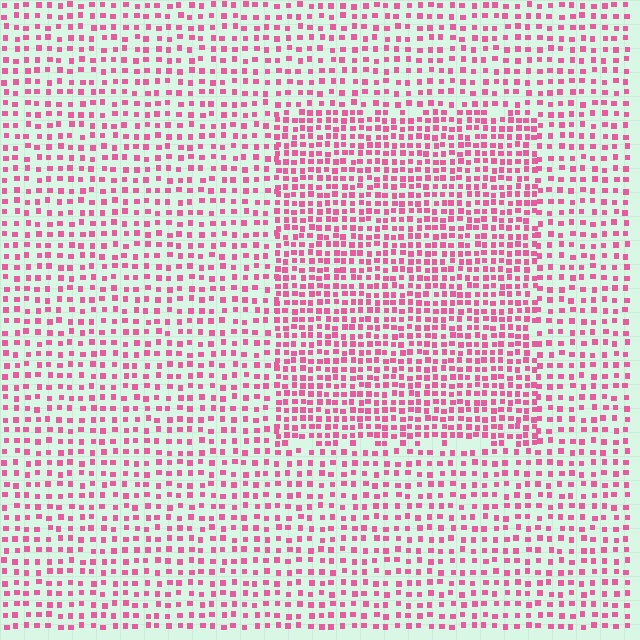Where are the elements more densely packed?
The elements are more densely packed inside the rectangle boundary.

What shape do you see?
I see a rectangle.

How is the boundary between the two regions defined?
The boundary is defined by a change in element density (approximately 1.7x ratio). All elements are the same color, size, and shape.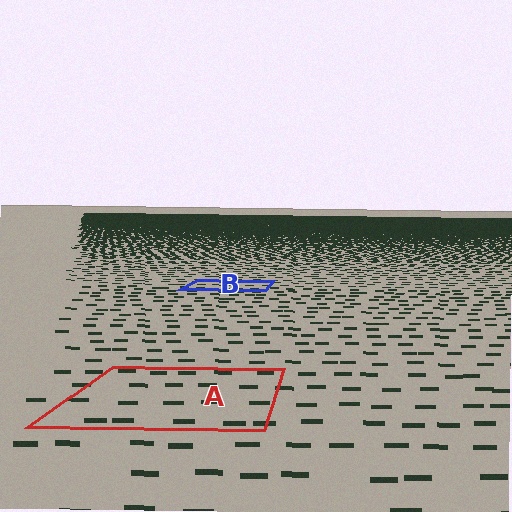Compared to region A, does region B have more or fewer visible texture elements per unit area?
Region B has more texture elements per unit area — they are packed more densely because it is farther away.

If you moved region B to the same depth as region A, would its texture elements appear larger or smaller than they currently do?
They would appear larger. At a closer depth, the same texture elements are projected at a bigger on-screen size.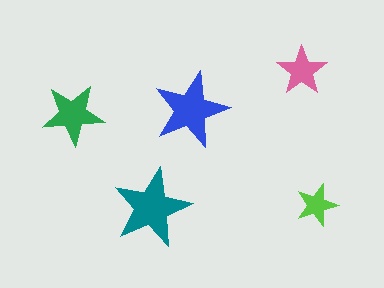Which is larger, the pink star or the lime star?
The pink one.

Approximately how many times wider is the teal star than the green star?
About 1.5 times wider.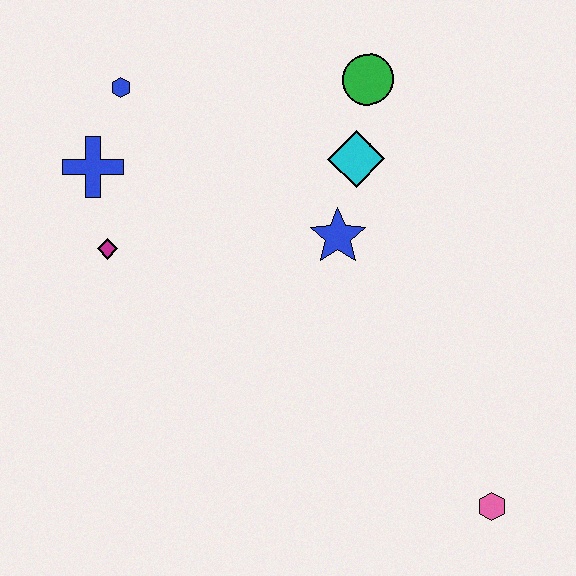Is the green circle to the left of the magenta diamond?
No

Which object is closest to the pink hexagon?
The blue star is closest to the pink hexagon.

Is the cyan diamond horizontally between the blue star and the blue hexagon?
No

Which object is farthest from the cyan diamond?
The pink hexagon is farthest from the cyan diamond.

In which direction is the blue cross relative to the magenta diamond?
The blue cross is above the magenta diamond.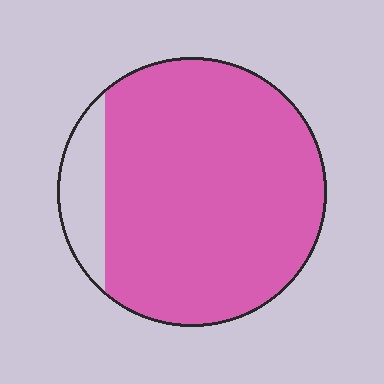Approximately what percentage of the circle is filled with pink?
Approximately 90%.